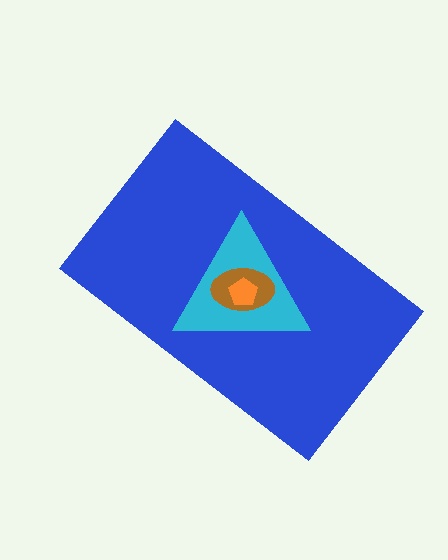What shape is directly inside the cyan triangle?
The brown ellipse.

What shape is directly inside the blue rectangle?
The cyan triangle.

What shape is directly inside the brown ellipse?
The orange pentagon.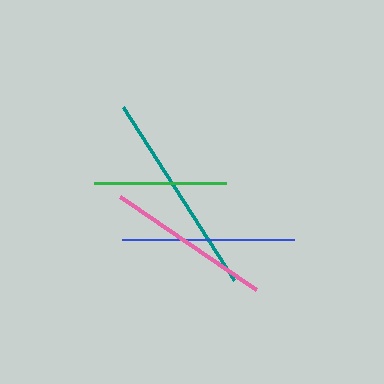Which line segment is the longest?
The teal line is the longest at approximately 205 pixels.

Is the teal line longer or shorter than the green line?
The teal line is longer than the green line.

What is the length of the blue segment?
The blue segment is approximately 172 pixels long.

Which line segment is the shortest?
The green line is the shortest at approximately 132 pixels.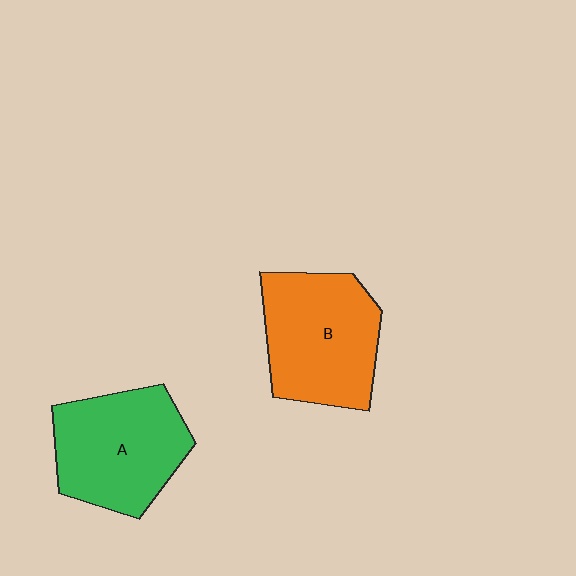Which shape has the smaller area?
Shape A (green).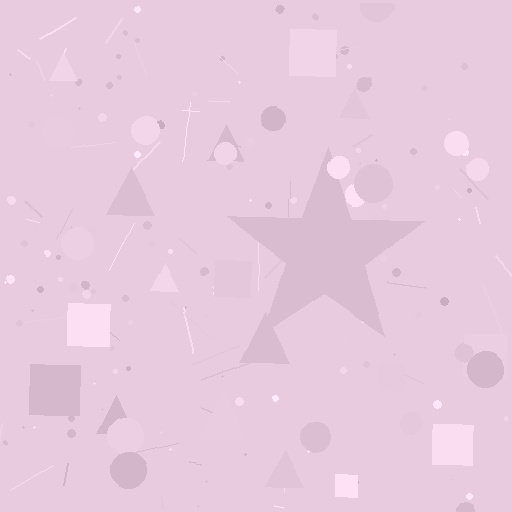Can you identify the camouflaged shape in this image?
The camouflaged shape is a star.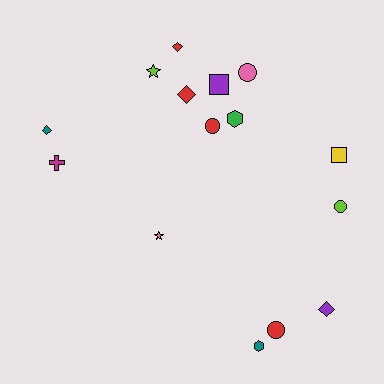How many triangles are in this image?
There are no triangles.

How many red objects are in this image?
There are 4 red objects.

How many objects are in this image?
There are 15 objects.